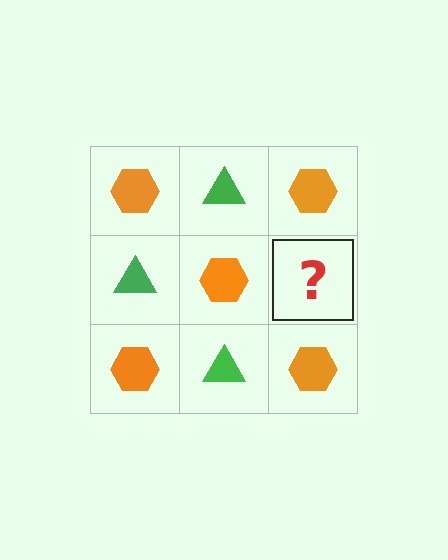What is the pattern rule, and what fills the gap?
The rule is that it alternates orange hexagon and green triangle in a checkerboard pattern. The gap should be filled with a green triangle.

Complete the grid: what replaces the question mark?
The question mark should be replaced with a green triangle.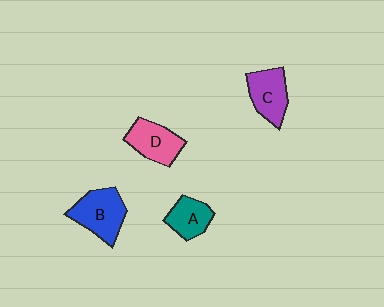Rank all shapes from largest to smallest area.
From largest to smallest: B (blue), C (purple), D (pink), A (teal).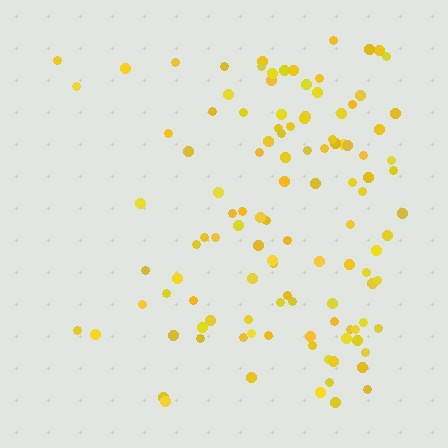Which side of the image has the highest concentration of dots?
The right.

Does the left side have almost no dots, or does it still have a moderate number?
Still a moderate number, just noticeably fewer than the right.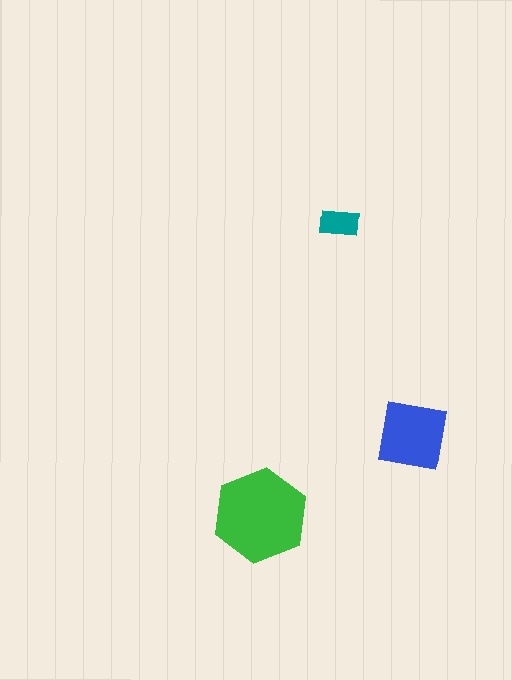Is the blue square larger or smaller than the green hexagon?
Smaller.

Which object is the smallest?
The teal rectangle.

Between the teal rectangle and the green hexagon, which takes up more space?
The green hexagon.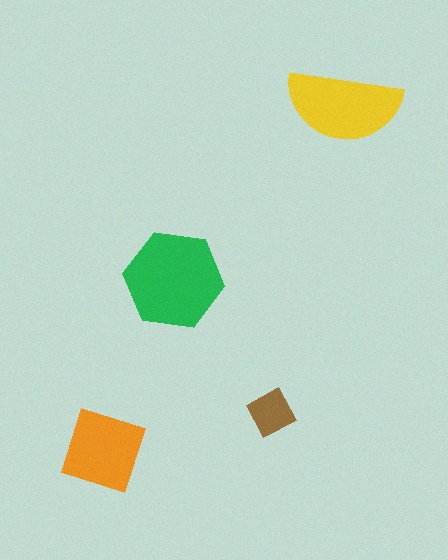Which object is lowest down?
The orange diamond is bottommost.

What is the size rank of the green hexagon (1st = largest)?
1st.